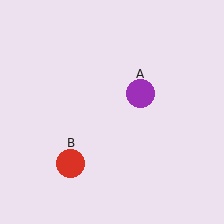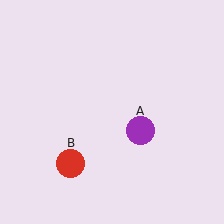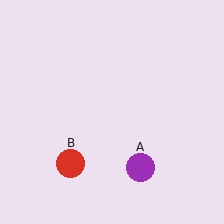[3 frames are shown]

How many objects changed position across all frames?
1 object changed position: purple circle (object A).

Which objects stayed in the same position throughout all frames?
Red circle (object B) remained stationary.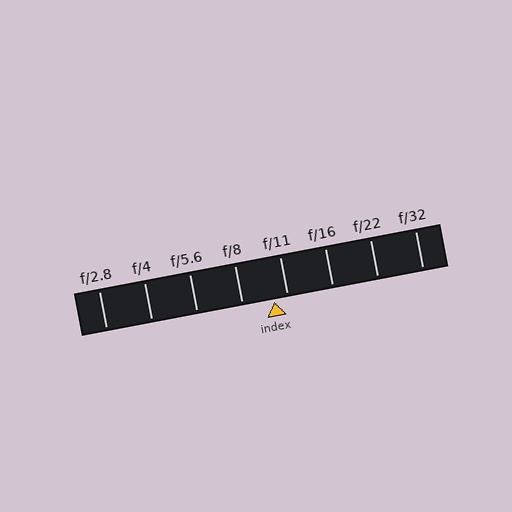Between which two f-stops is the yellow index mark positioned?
The index mark is between f/8 and f/11.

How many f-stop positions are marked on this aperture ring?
There are 8 f-stop positions marked.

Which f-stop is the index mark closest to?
The index mark is closest to f/11.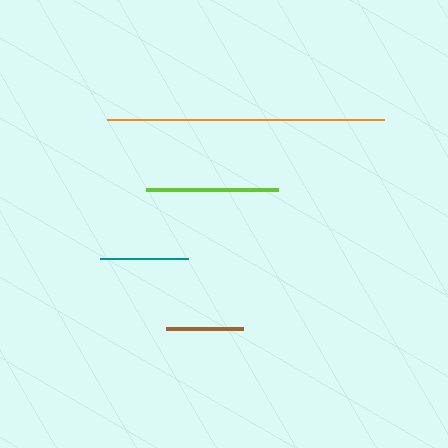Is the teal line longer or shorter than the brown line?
The teal line is longer than the brown line.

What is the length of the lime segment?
The lime segment is approximately 132 pixels long.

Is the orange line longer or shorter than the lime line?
The orange line is longer than the lime line.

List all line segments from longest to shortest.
From longest to shortest: orange, lime, teal, brown.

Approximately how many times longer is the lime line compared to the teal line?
The lime line is approximately 1.5 times the length of the teal line.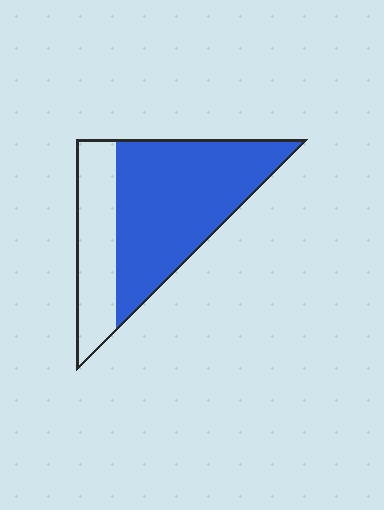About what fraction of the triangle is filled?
About two thirds (2/3).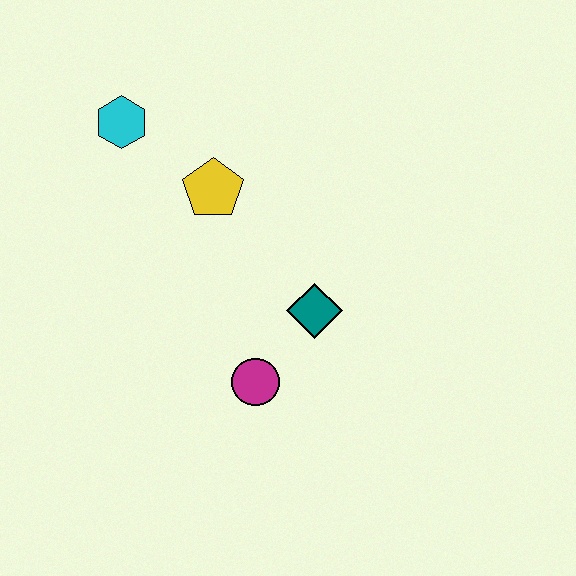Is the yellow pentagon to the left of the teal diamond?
Yes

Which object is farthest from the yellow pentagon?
The magenta circle is farthest from the yellow pentagon.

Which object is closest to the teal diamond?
The magenta circle is closest to the teal diamond.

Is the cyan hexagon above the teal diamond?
Yes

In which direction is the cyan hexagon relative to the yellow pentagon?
The cyan hexagon is to the left of the yellow pentagon.